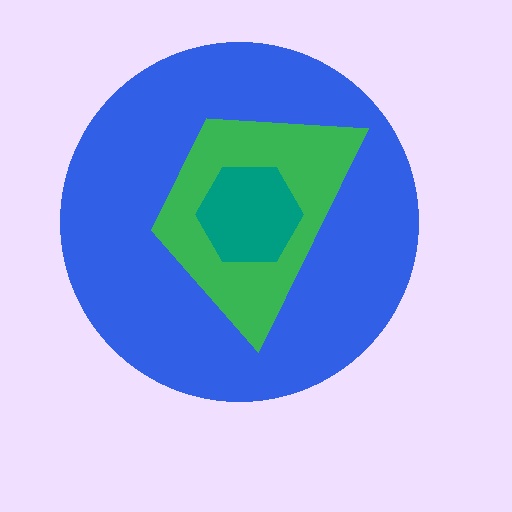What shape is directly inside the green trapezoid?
The teal hexagon.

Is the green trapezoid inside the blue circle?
Yes.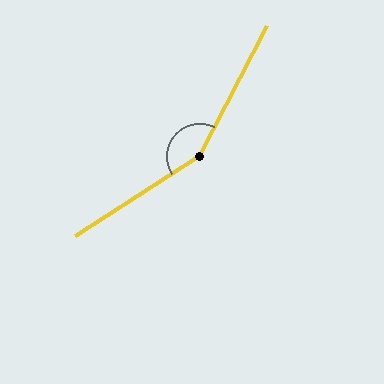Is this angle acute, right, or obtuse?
It is obtuse.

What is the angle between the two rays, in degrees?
Approximately 150 degrees.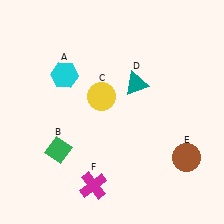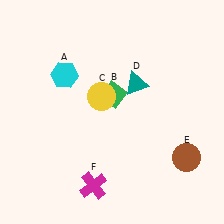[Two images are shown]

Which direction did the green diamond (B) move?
The green diamond (B) moved right.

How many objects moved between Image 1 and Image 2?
1 object moved between the two images.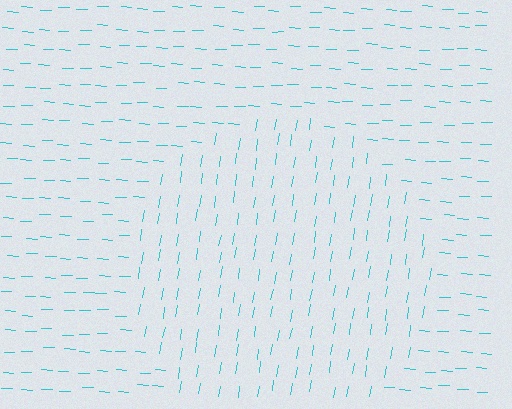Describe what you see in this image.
The image is filled with small cyan line segments. A circle region in the image has lines oriented differently from the surrounding lines, creating a visible texture boundary.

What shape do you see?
I see a circle.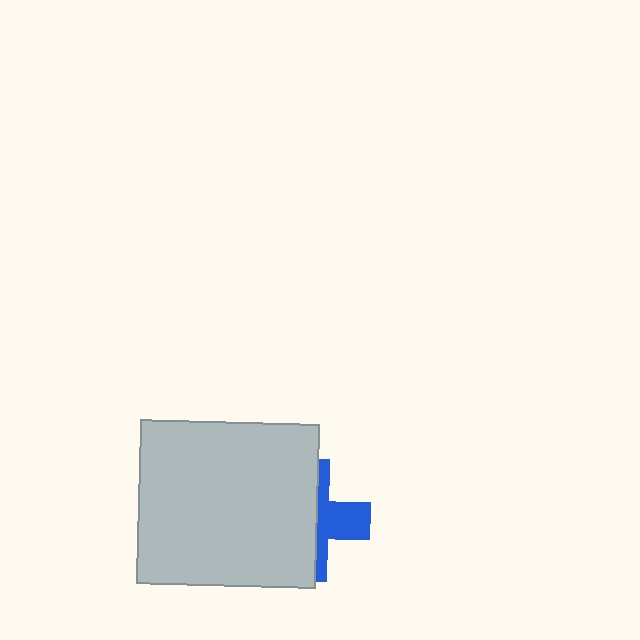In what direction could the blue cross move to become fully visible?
The blue cross could move right. That would shift it out from behind the light gray rectangle entirely.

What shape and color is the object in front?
The object in front is a light gray rectangle.